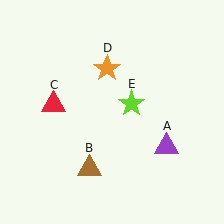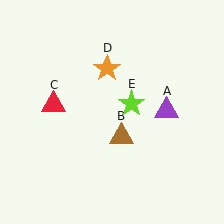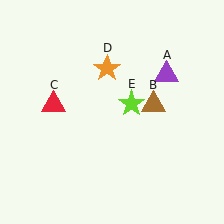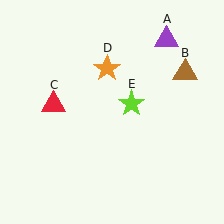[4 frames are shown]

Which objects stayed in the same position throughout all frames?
Red triangle (object C) and orange star (object D) and lime star (object E) remained stationary.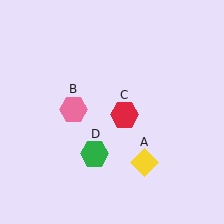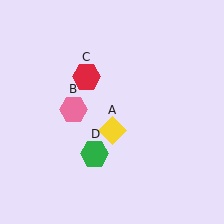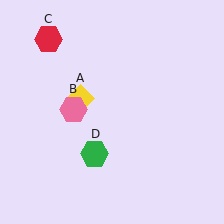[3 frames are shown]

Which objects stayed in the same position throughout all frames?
Pink hexagon (object B) and green hexagon (object D) remained stationary.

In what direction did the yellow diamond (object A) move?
The yellow diamond (object A) moved up and to the left.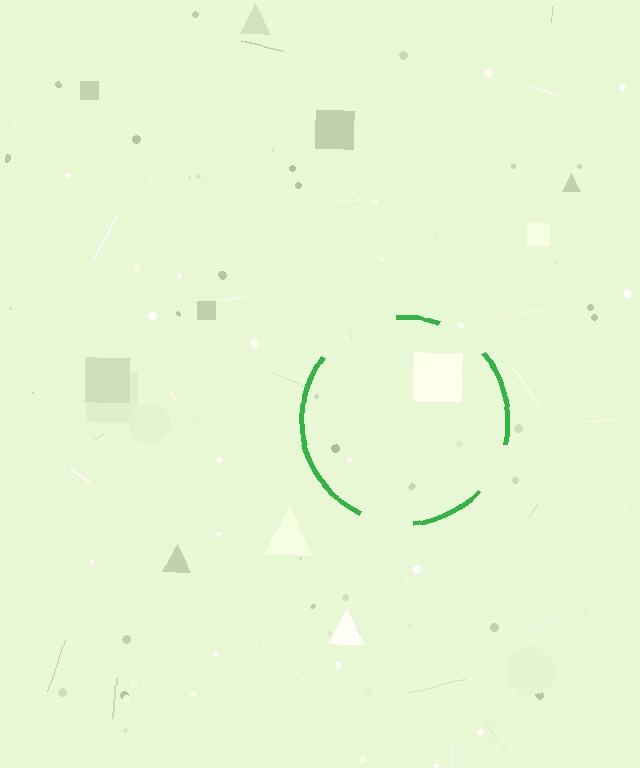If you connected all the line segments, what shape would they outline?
They would outline a circle.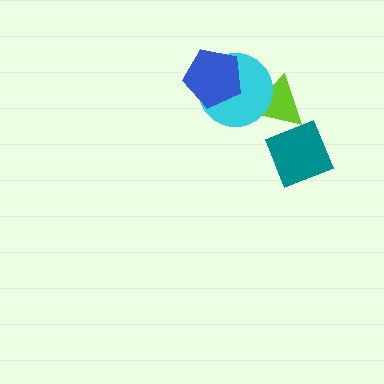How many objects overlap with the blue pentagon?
1 object overlaps with the blue pentagon.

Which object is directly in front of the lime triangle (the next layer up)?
The cyan circle is directly in front of the lime triangle.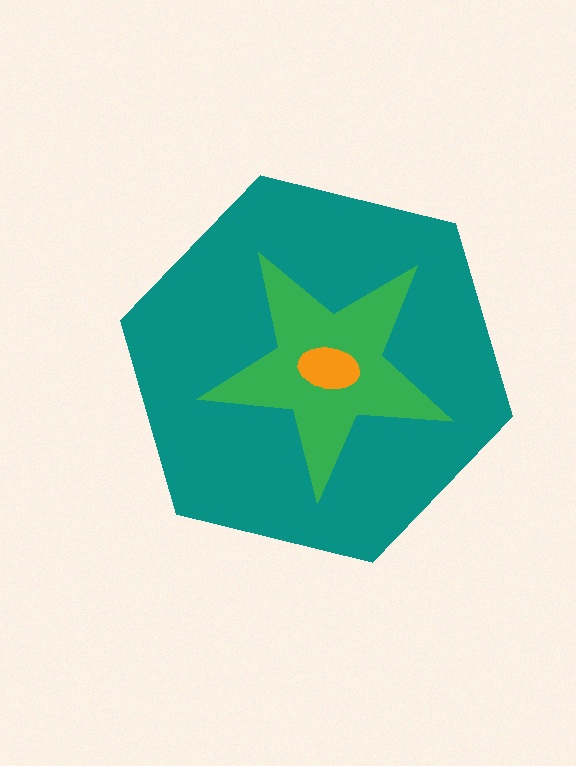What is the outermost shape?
The teal hexagon.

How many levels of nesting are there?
3.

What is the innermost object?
The orange ellipse.